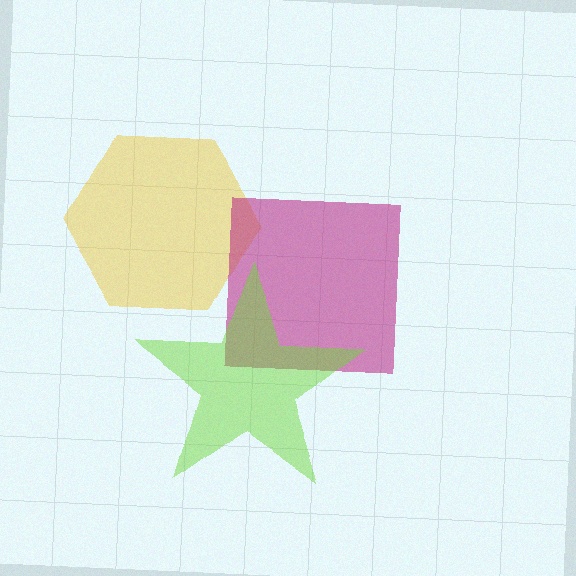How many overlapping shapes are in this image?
There are 3 overlapping shapes in the image.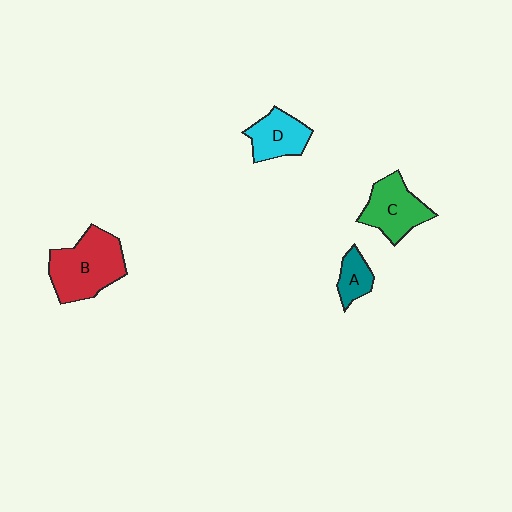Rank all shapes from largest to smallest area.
From largest to smallest: B (red), C (green), D (cyan), A (teal).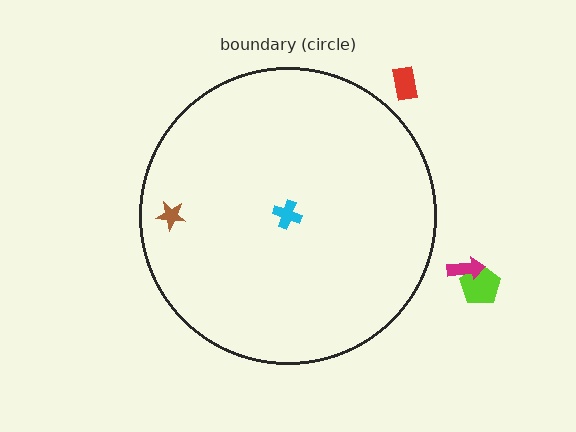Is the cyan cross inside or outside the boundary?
Inside.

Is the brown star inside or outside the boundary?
Inside.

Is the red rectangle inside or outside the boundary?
Outside.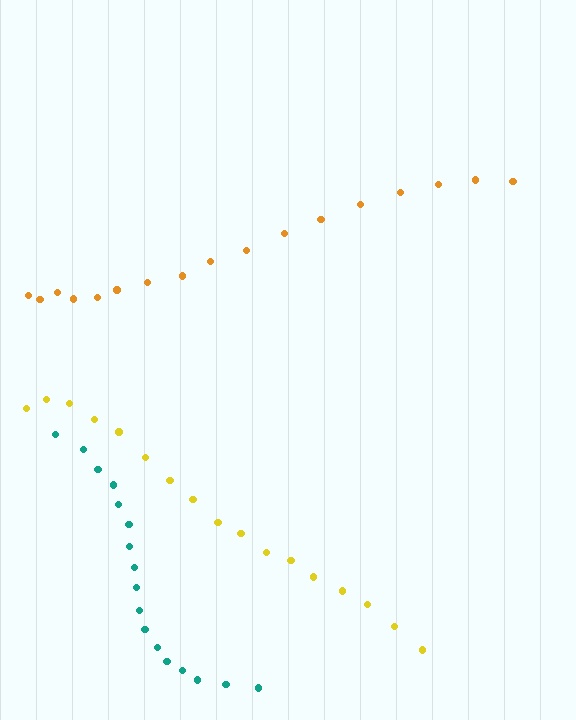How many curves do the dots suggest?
There are 3 distinct paths.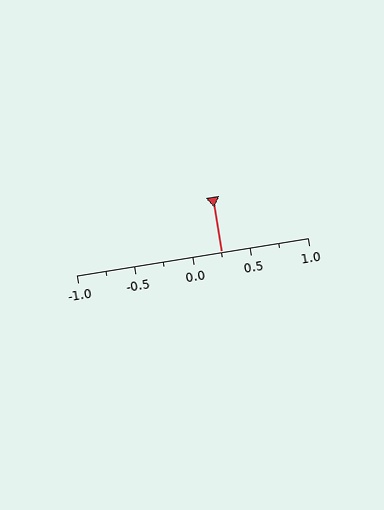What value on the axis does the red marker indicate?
The marker indicates approximately 0.25.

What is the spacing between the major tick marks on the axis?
The major ticks are spaced 0.5 apart.